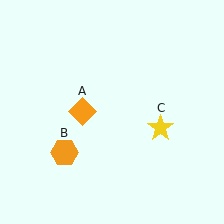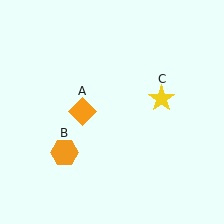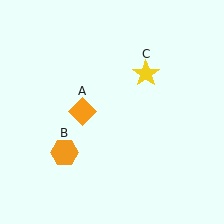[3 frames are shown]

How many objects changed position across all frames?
1 object changed position: yellow star (object C).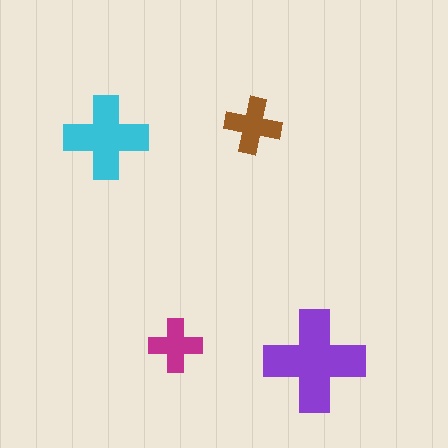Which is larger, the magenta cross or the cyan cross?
The cyan one.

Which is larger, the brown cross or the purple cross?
The purple one.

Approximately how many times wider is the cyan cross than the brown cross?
About 1.5 times wider.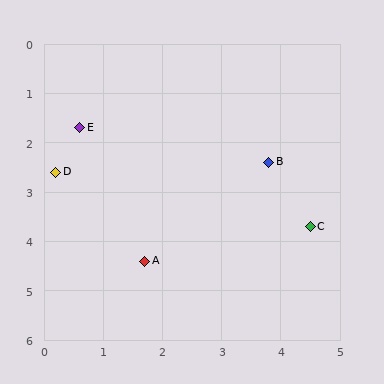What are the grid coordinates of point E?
Point E is at approximately (0.6, 1.7).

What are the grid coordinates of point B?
Point B is at approximately (3.8, 2.4).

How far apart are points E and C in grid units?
Points E and C are about 4.4 grid units apart.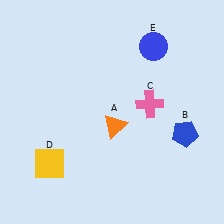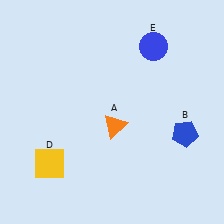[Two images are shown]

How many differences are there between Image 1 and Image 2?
There is 1 difference between the two images.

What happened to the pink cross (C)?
The pink cross (C) was removed in Image 2. It was in the top-right area of Image 1.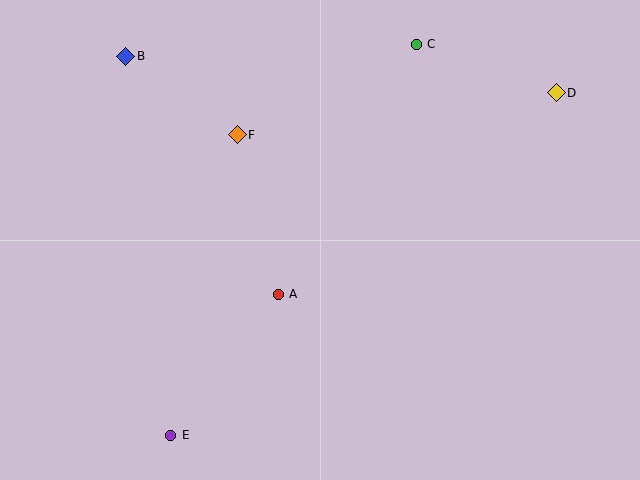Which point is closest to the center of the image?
Point A at (278, 294) is closest to the center.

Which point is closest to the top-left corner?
Point B is closest to the top-left corner.